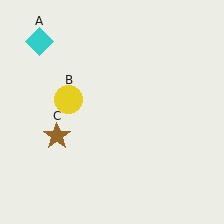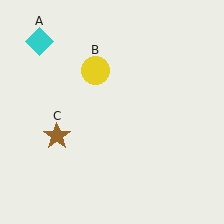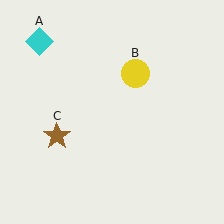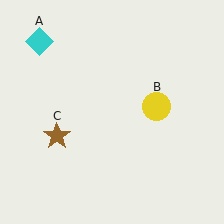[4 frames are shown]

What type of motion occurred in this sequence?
The yellow circle (object B) rotated clockwise around the center of the scene.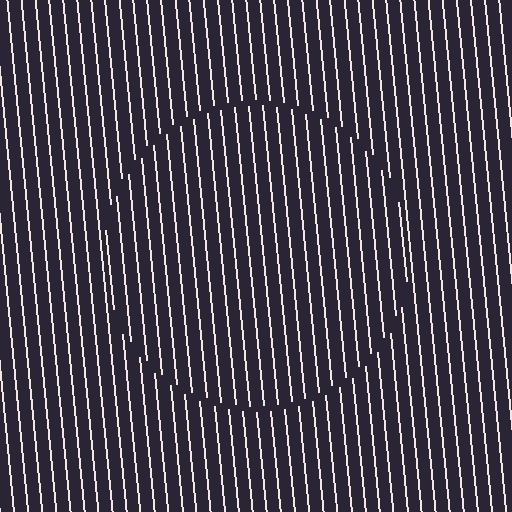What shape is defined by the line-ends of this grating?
An illusory circle. The interior of the shape contains the same grating, shifted by half a period — the contour is defined by the phase discontinuity where line-ends from the inner and outer gratings abut.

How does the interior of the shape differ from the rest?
The interior of the shape contains the same grating, shifted by half a period — the contour is defined by the phase discontinuity where line-ends from the inner and outer gratings abut.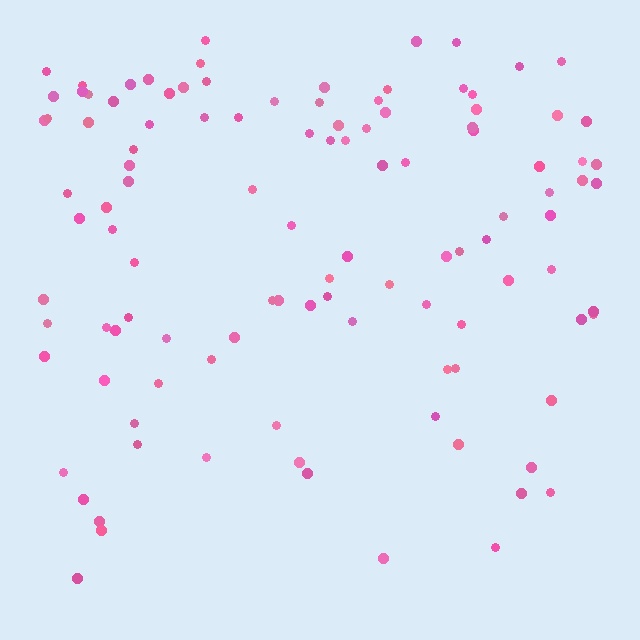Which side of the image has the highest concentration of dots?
The top.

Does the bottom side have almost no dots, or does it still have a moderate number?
Still a moderate number, just noticeably fewer than the top.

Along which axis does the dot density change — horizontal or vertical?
Vertical.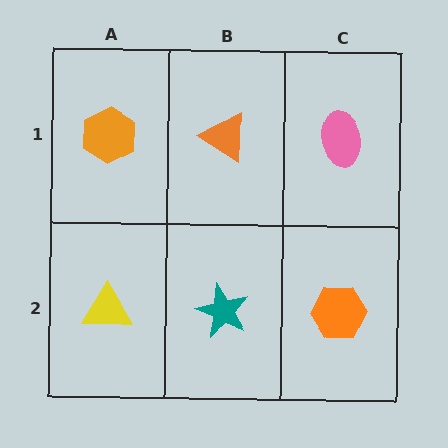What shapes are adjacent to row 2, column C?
A pink ellipse (row 1, column C), a teal star (row 2, column B).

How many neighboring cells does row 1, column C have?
2.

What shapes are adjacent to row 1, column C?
An orange hexagon (row 2, column C), an orange triangle (row 1, column B).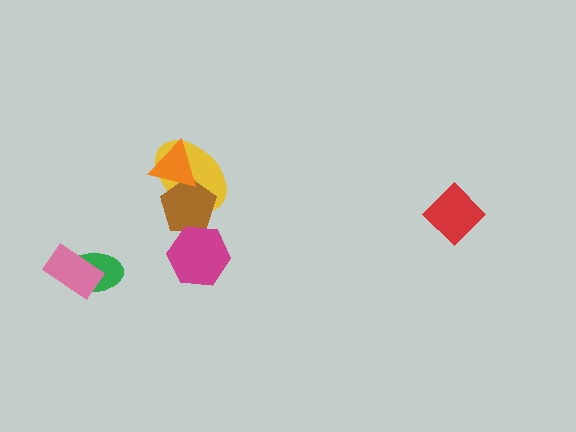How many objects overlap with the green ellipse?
1 object overlaps with the green ellipse.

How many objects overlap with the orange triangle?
2 objects overlap with the orange triangle.